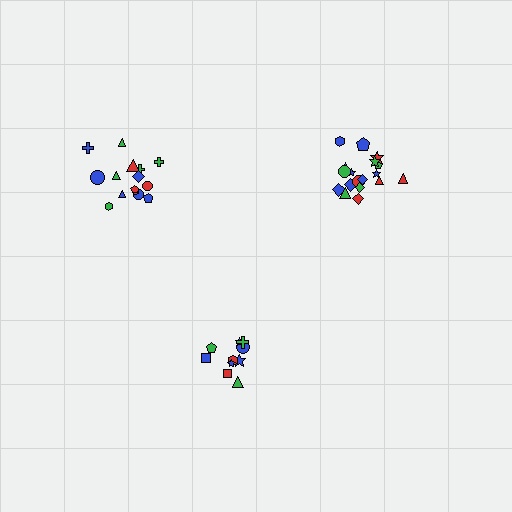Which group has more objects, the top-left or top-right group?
The top-right group.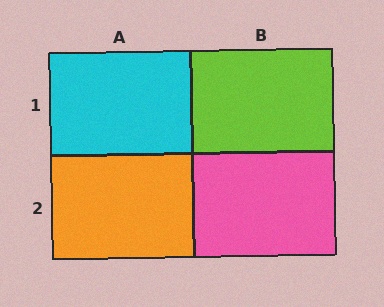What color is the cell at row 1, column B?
Lime.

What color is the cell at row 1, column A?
Cyan.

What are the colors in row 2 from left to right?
Orange, pink.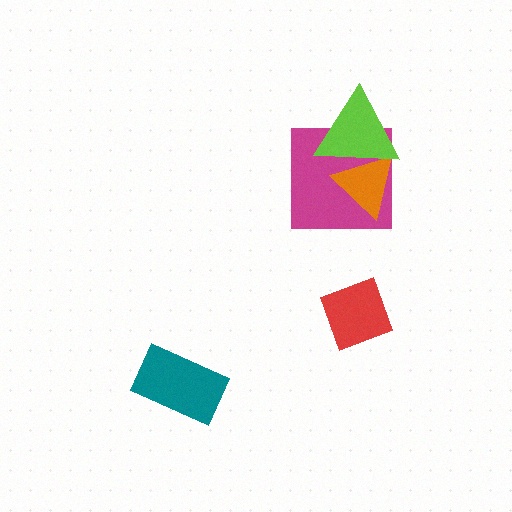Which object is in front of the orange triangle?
The lime triangle is in front of the orange triangle.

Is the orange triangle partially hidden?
Yes, it is partially covered by another shape.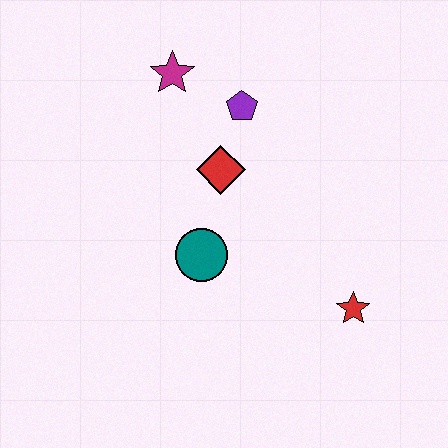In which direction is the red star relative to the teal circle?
The red star is to the right of the teal circle.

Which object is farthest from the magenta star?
The red star is farthest from the magenta star.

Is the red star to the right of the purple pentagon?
Yes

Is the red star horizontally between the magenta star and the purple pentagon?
No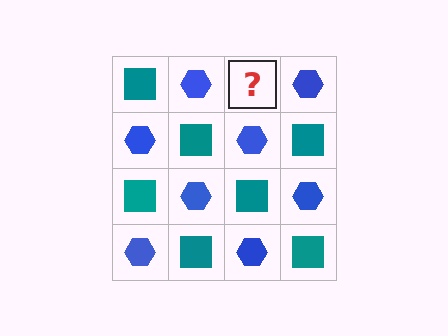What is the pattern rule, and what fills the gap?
The rule is that it alternates teal square and blue hexagon in a checkerboard pattern. The gap should be filled with a teal square.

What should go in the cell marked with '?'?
The missing cell should contain a teal square.